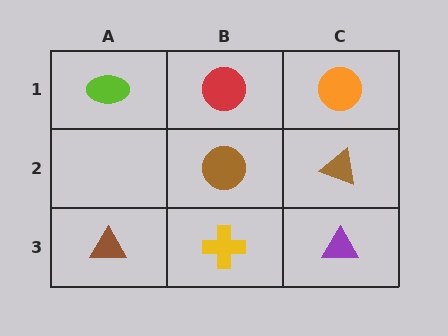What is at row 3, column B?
A yellow cross.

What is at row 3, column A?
A brown triangle.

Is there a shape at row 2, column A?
No, that cell is empty.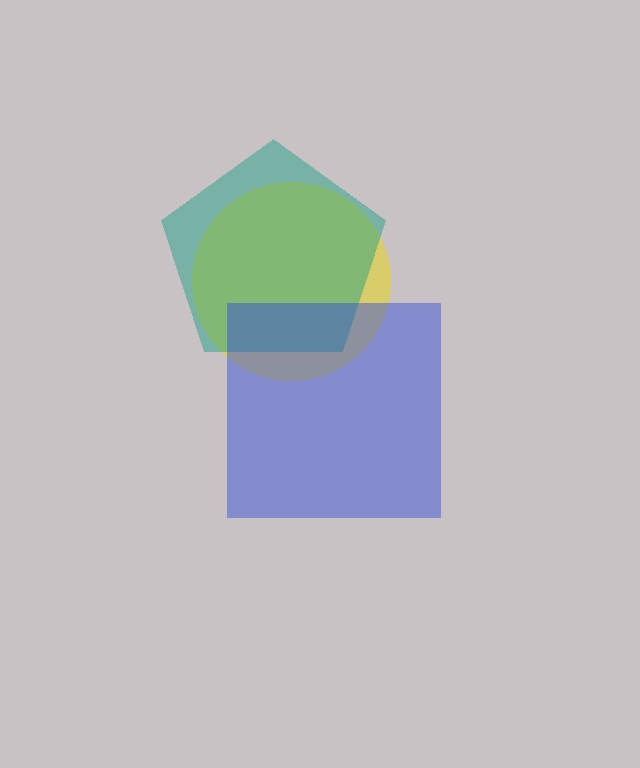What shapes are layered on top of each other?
The layered shapes are: a yellow circle, a teal pentagon, a blue square.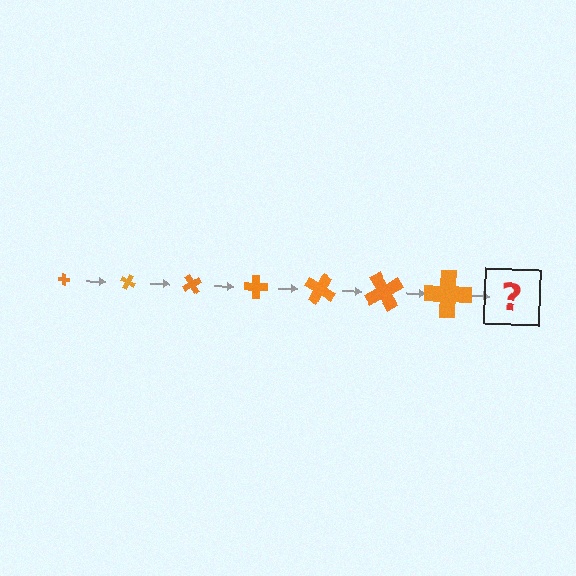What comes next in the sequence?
The next element should be a cross, larger than the previous one and rotated 210 degrees from the start.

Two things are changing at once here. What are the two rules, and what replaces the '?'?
The two rules are that the cross grows larger each step and it rotates 30 degrees each step. The '?' should be a cross, larger than the previous one and rotated 210 degrees from the start.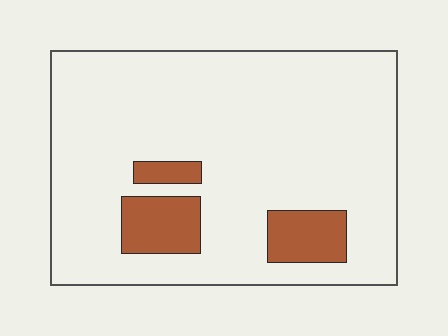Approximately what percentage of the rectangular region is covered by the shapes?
Approximately 15%.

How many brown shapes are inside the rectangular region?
3.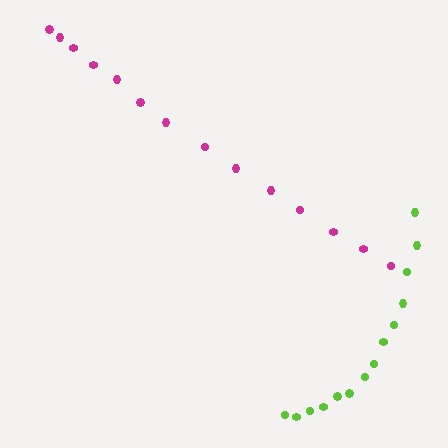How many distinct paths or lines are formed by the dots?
There are 2 distinct paths.